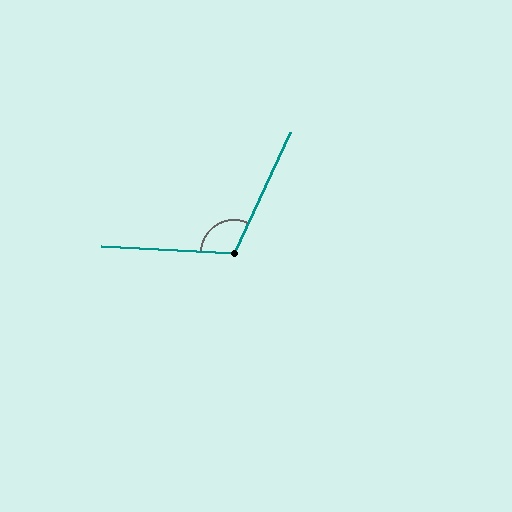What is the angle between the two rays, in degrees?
Approximately 112 degrees.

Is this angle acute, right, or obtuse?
It is obtuse.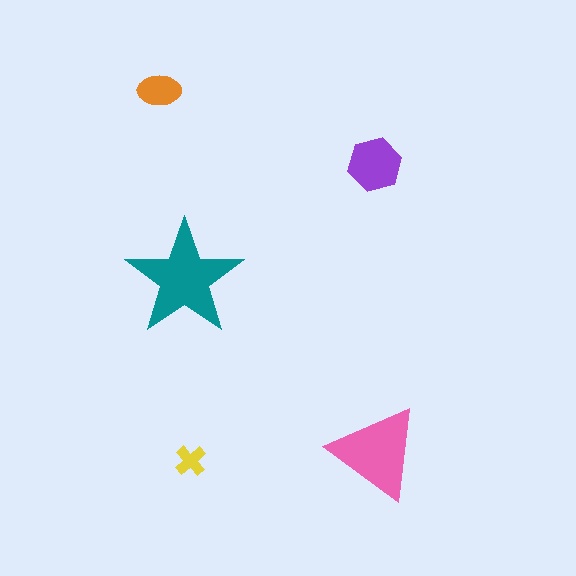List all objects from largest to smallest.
The teal star, the pink triangle, the purple hexagon, the orange ellipse, the yellow cross.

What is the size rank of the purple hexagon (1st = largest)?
3rd.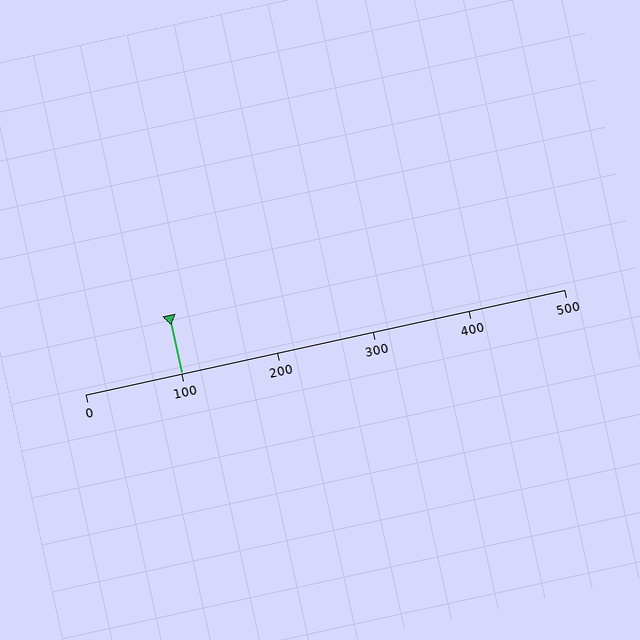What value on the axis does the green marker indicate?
The marker indicates approximately 100.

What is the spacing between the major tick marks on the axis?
The major ticks are spaced 100 apart.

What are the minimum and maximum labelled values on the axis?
The axis runs from 0 to 500.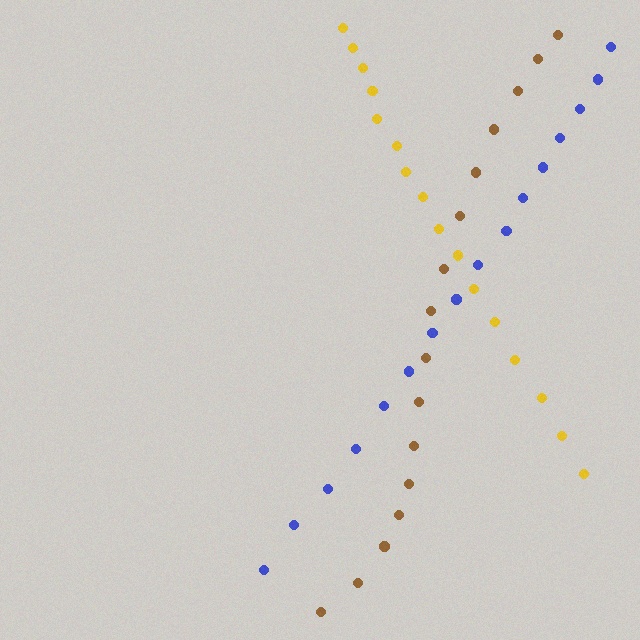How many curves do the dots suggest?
There are 3 distinct paths.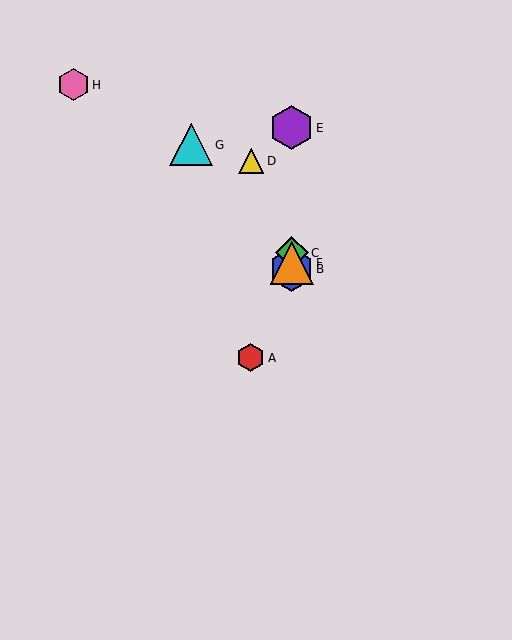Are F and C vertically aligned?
Yes, both are at x≈292.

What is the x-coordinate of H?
Object H is at x≈73.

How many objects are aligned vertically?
4 objects (B, C, E, F) are aligned vertically.